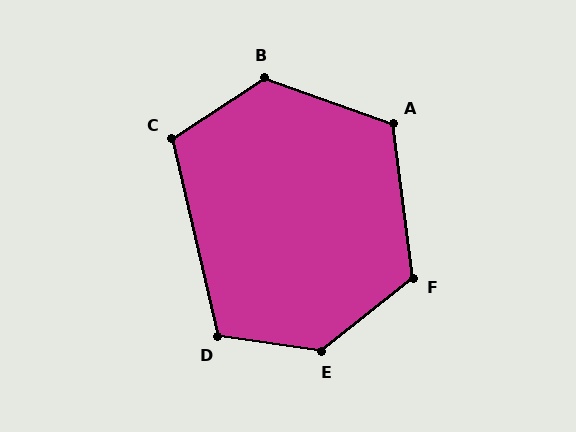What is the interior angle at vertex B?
Approximately 127 degrees (obtuse).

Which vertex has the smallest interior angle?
C, at approximately 110 degrees.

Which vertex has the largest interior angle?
E, at approximately 133 degrees.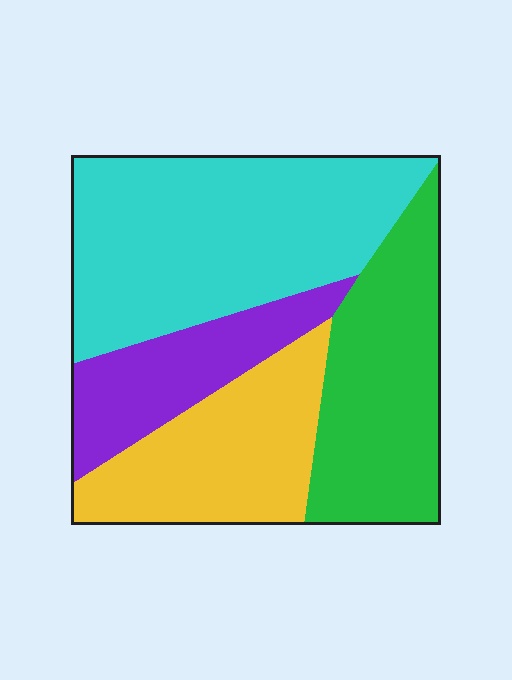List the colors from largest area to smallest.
From largest to smallest: cyan, green, yellow, purple.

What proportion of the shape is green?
Green covers 25% of the shape.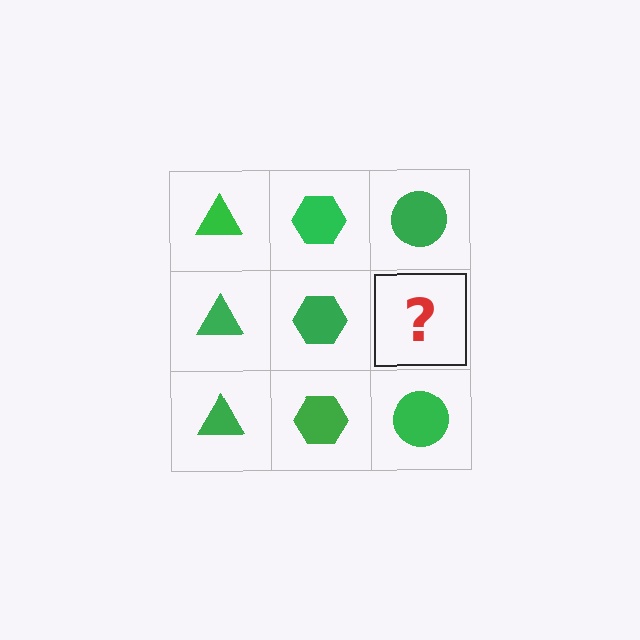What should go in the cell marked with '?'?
The missing cell should contain a green circle.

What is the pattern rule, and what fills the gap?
The rule is that each column has a consistent shape. The gap should be filled with a green circle.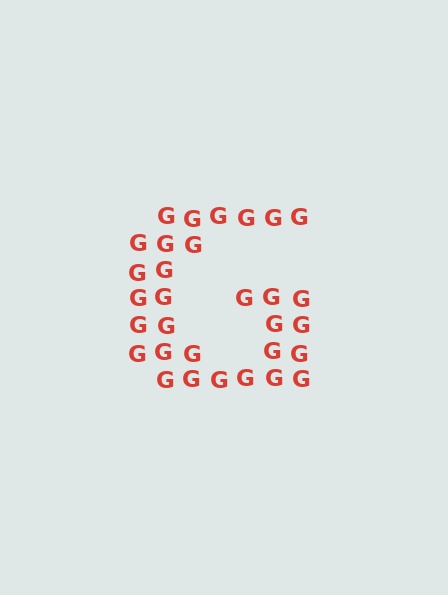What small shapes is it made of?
It is made of small letter G's.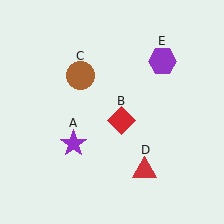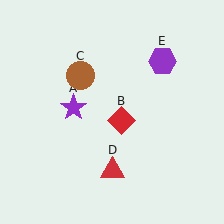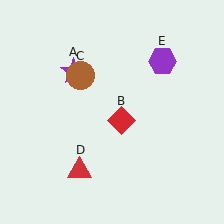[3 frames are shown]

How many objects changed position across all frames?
2 objects changed position: purple star (object A), red triangle (object D).